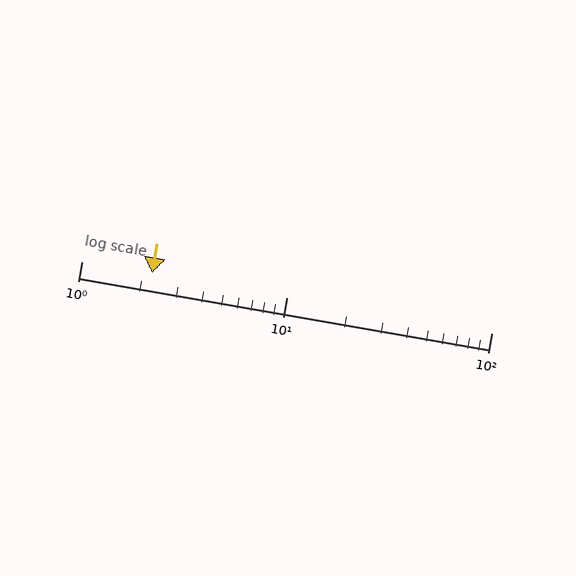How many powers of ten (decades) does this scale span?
The scale spans 2 decades, from 1 to 100.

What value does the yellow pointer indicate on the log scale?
The pointer indicates approximately 2.2.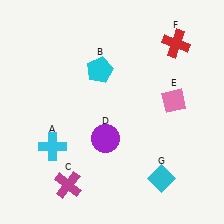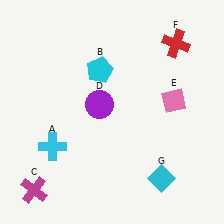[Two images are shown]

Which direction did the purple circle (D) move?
The purple circle (D) moved up.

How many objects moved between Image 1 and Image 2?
2 objects moved between the two images.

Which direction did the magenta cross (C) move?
The magenta cross (C) moved left.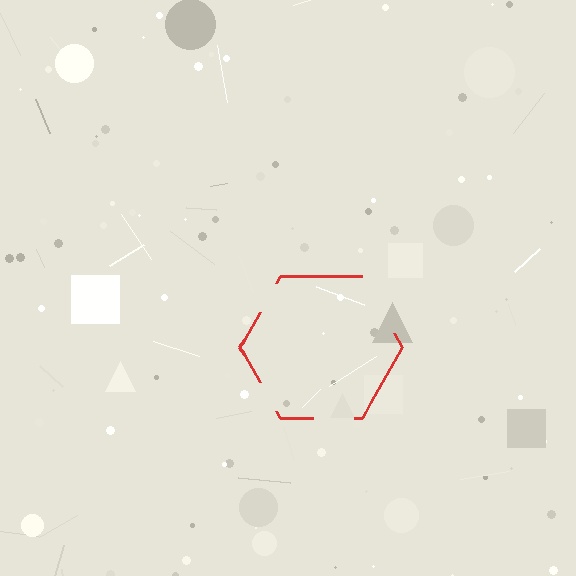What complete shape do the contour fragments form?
The contour fragments form a hexagon.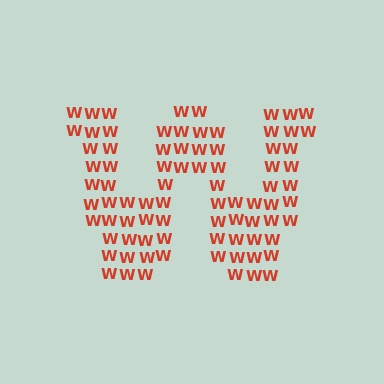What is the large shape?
The large shape is the letter W.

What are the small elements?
The small elements are letter W's.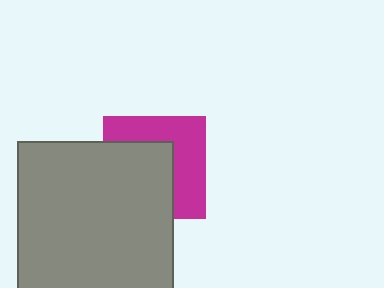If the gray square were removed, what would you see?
You would see the complete magenta square.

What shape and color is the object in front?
The object in front is a gray square.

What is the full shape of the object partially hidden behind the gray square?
The partially hidden object is a magenta square.